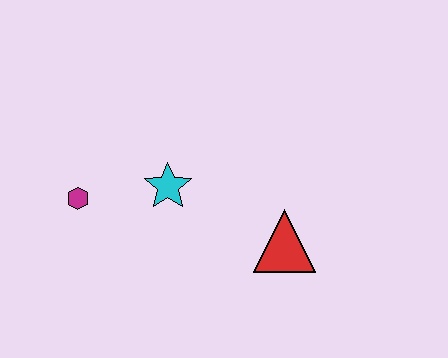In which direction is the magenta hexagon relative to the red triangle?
The magenta hexagon is to the left of the red triangle.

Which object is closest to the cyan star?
The magenta hexagon is closest to the cyan star.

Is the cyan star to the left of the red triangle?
Yes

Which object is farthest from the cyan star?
The red triangle is farthest from the cyan star.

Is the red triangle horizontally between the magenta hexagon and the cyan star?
No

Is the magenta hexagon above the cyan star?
No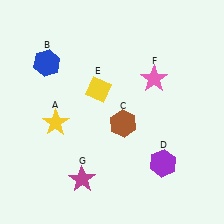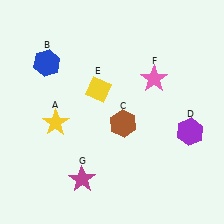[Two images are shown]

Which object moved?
The purple hexagon (D) moved up.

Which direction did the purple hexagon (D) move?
The purple hexagon (D) moved up.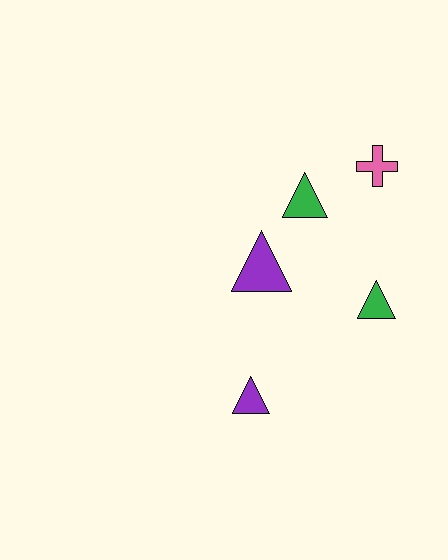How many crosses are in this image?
There is 1 cross.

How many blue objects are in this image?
There are no blue objects.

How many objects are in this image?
There are 5 objects.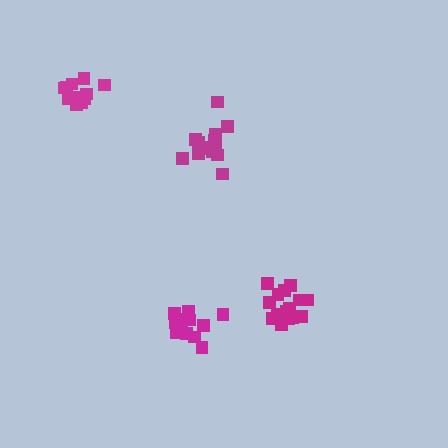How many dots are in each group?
Group 1: 11 dots, Group 2: 17 dots, Group 3: 13 dots, Group 4: 16 dots (57 total).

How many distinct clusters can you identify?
There are 4 distinct clusters.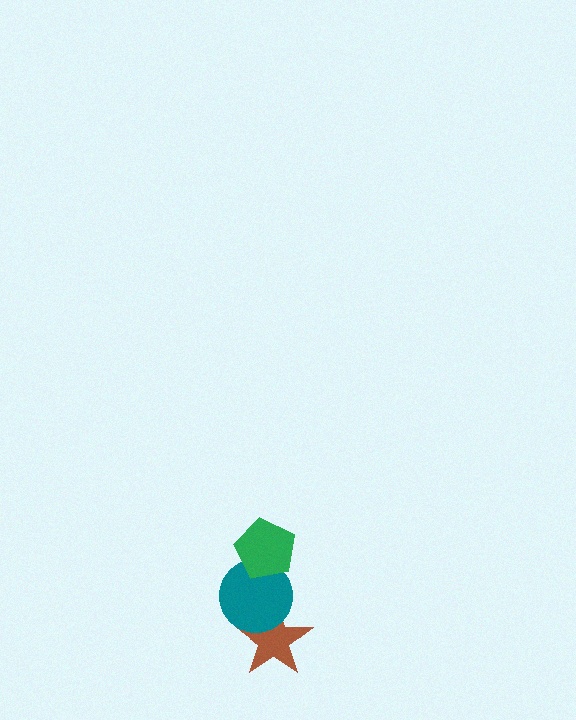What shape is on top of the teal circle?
The green pentagon is on top of the teal circle.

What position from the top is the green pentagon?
The green pentagon is 1st from the top.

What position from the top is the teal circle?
The teal circle is 2nd from the top.